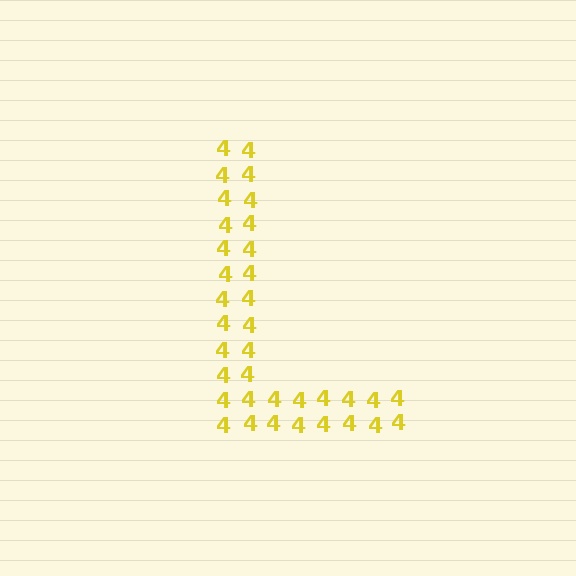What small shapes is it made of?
It is made of small digit 4's.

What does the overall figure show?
The overall figure shows the letter L.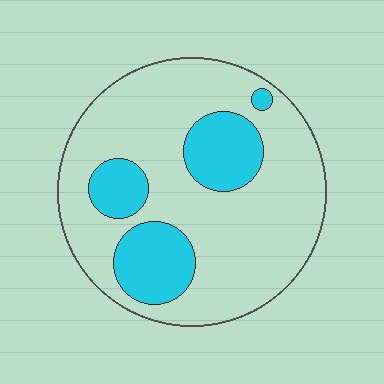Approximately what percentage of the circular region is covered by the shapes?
Approximately 25%.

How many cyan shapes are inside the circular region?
4.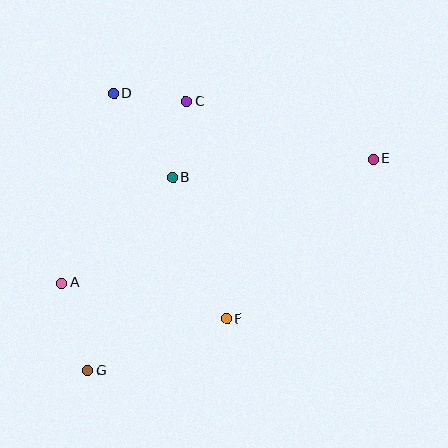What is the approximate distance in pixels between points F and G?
The distance between F and G is approximately 148 pixels.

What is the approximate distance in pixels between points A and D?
The distance between A and D is approximately 197 pixels.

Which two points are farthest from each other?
Points E and G are farthest from each other.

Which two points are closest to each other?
Points C and D are closest to each other.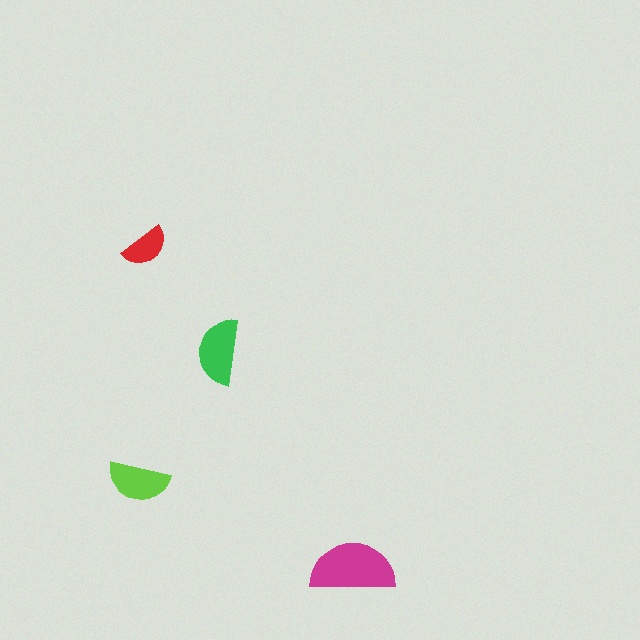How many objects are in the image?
There are 4 objects in the image.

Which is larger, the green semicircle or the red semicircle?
The green one.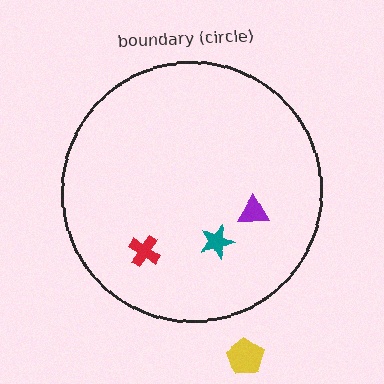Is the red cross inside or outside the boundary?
Inside.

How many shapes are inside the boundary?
3 inside, 1 outside.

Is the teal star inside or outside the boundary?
Inside.